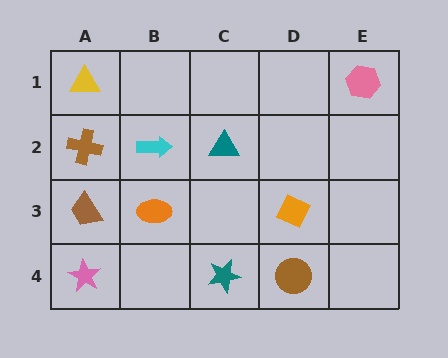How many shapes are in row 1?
2 shapes.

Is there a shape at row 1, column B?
No, that cell is empty.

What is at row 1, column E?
A pink hexagon.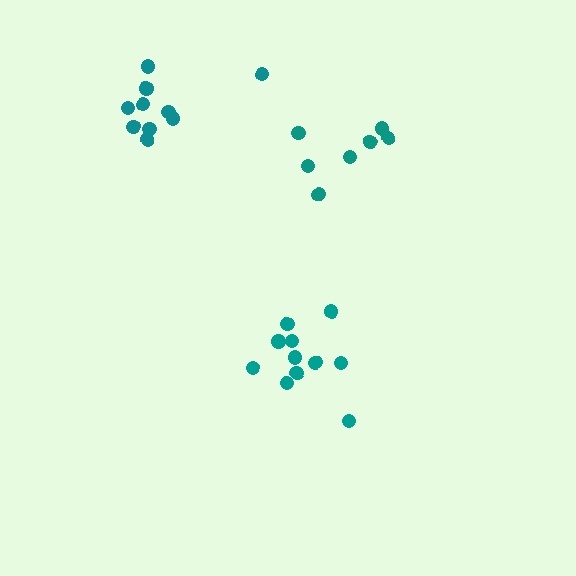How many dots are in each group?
Group 1: 10 dots, Group 2: 7 dots, Group 3: 11 dots (28 total).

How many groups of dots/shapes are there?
There are 3 groups.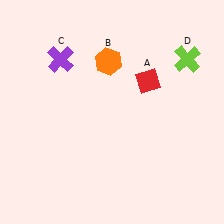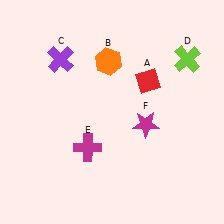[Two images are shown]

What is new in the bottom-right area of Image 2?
A magenta star (F) was added in the bottom-right area of Image 2.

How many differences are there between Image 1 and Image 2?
There are 2 differences between the two images.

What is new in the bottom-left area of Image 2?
A magenta cross (E) was added in the bottom-left area of Image 2.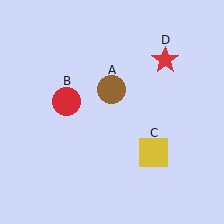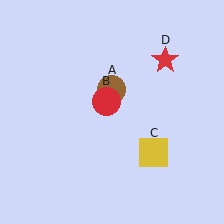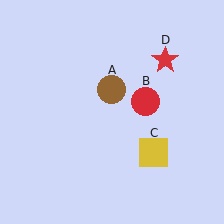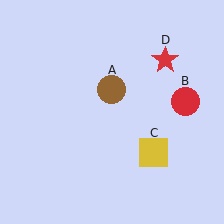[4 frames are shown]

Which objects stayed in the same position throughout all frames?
Brown circle (object A) and yellow square (object C) and red star (object D) remained stationary.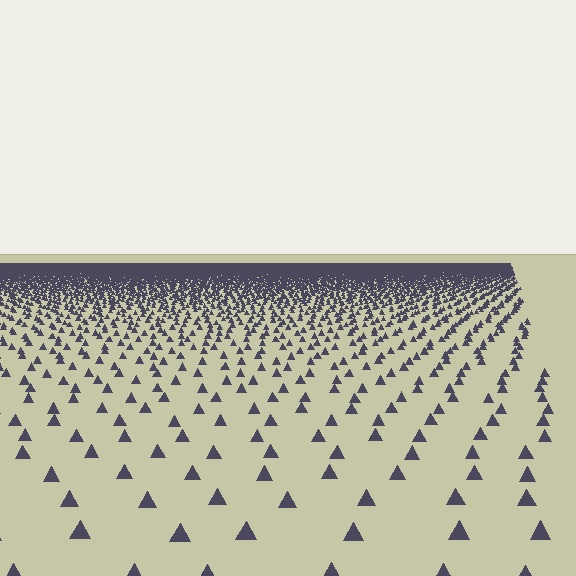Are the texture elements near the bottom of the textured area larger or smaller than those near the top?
Larger. Near the bottom, elements are closer to the viewer and appear at a bigger on-screen size.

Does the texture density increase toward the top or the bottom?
Density increases toward the top.